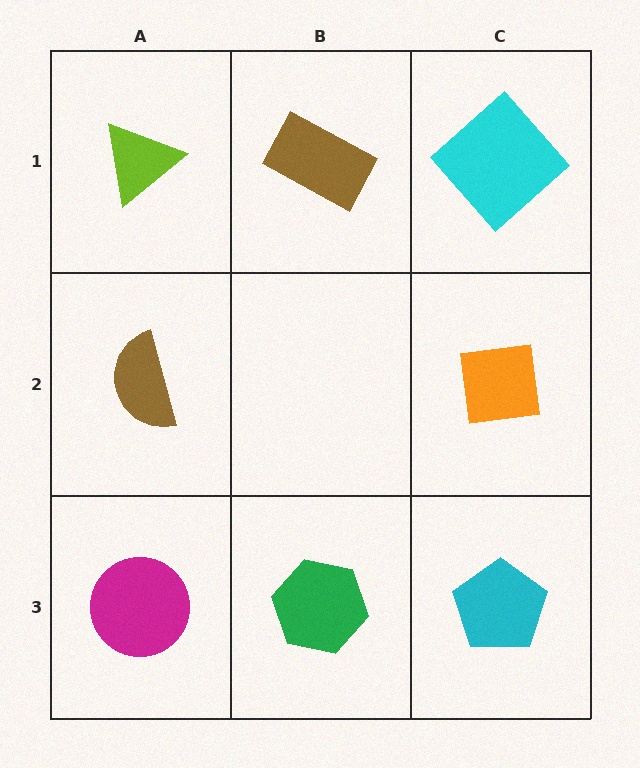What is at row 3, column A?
A magenta circle.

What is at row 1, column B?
A brown rectangle.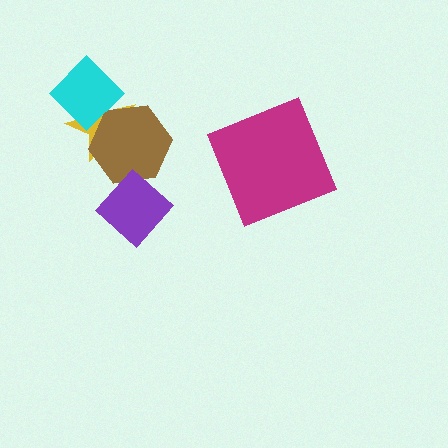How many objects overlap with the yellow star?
2 objects overlap with the yellow star.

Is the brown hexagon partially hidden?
Yes, it is partially covered by another shape.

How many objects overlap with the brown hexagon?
2 objects overlap with the brown hexagon.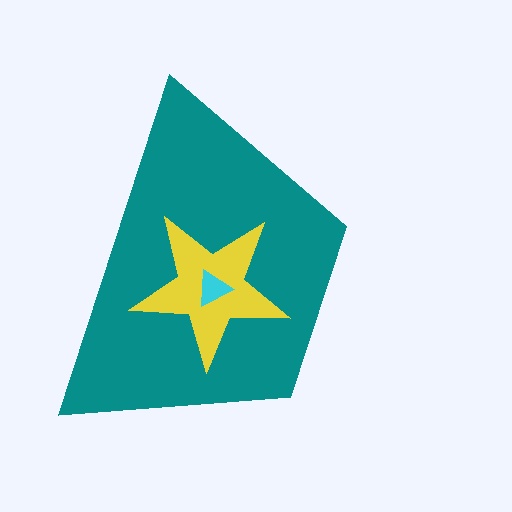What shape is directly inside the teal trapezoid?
The yellow star.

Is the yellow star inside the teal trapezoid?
Yes.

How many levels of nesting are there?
3.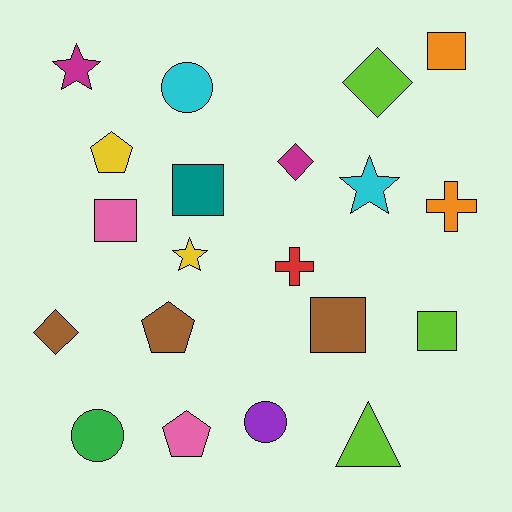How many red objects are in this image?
There is 1 red object.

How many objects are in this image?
There are 20 objects.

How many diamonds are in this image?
There are 3 diamonds.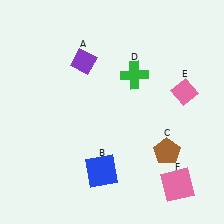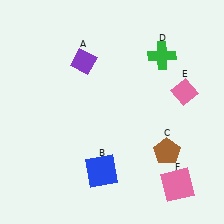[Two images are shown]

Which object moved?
The green cross (D) moved right.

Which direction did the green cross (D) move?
The green cross (D) moved right.